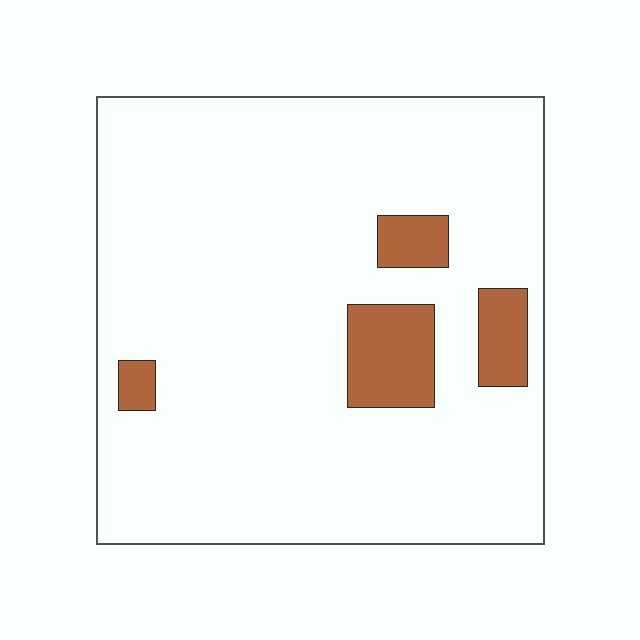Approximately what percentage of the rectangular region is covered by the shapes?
Approximately 10%.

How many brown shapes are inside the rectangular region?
4.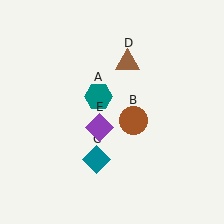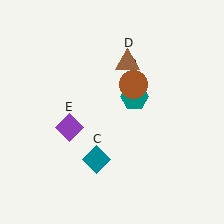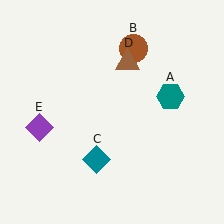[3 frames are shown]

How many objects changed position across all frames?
3 objects changed position: teal hexagon (object A), brown circle (object B), purple diamond (object E).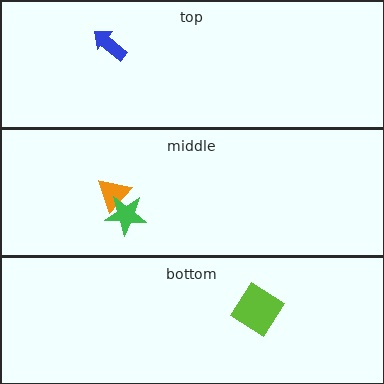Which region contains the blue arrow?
The top region.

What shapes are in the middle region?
The orange triangle, the green star.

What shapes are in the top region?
The blue arrow.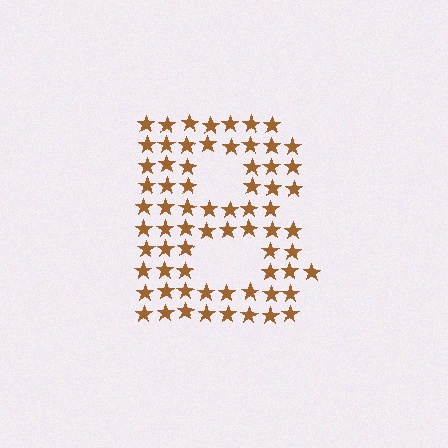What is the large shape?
The large shape is the letter B.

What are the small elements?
The small elements are stars.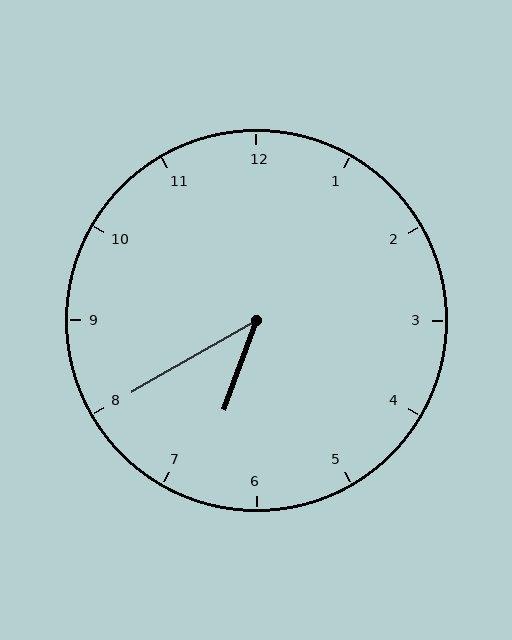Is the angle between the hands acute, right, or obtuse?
It is acute.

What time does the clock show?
6:40.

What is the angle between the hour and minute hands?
Approximately 40 degrees.